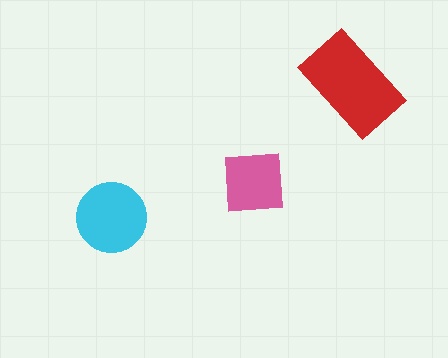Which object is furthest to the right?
The red rectangle is rightmost.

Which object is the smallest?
The pink square.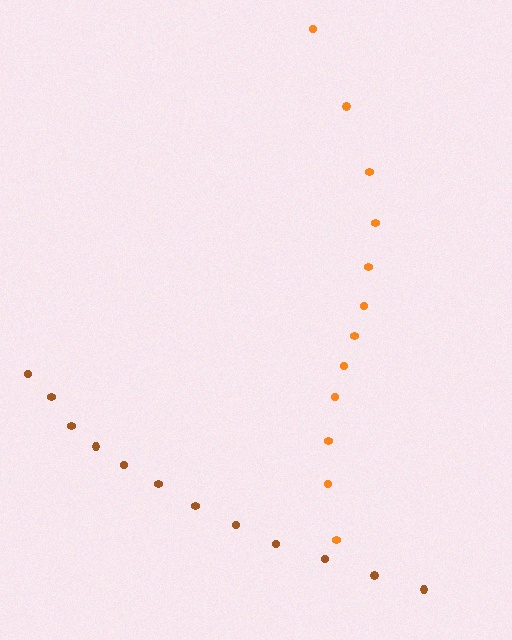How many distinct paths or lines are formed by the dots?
There are 2 distinct paths.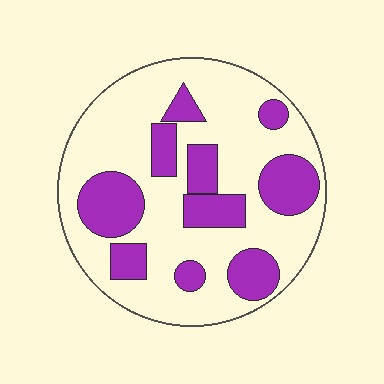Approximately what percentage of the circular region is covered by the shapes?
Approximately 30%.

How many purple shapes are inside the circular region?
10.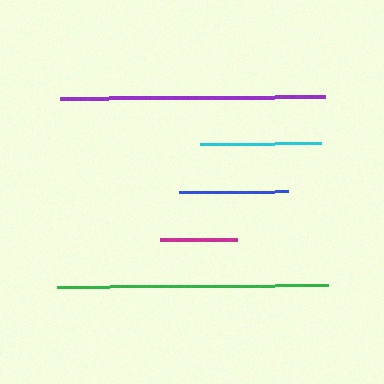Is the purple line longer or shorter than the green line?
The green line is longer than the purple line.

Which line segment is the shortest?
The magenta line is the shortest at approximately 77 pixels.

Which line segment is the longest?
The green line is the longest at approximately 271 pixels.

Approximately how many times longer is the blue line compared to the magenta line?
The blue line is approximately 1.4 times the length of the magenta line.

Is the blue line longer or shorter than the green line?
The green line is longer than the blue line.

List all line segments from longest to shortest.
From longest to shortest: green, purple, cyan, blue, magenta.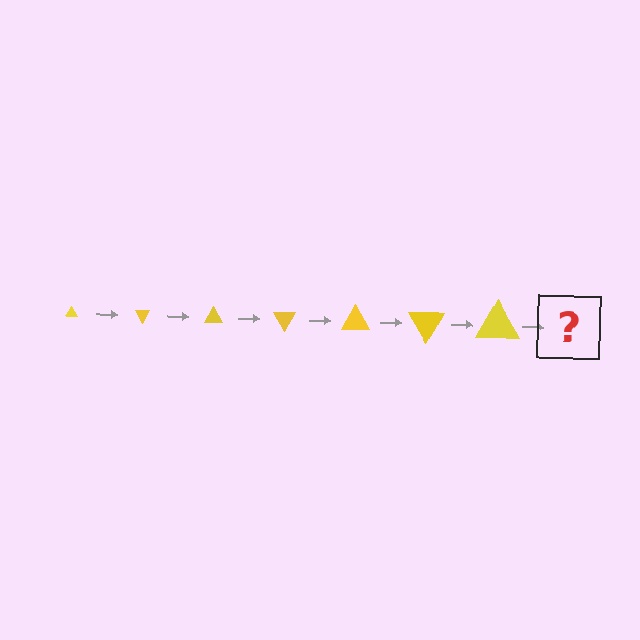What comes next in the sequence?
The next element should be a triangle, larger than the previous one and rotated 420 degrees from the start.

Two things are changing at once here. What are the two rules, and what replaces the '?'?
The two rules are that the triangle grows larger each step and it rotates 60 degrees each step. The '?' should be a triangle, larger than the previous one and rotated 420 degrees from the start.